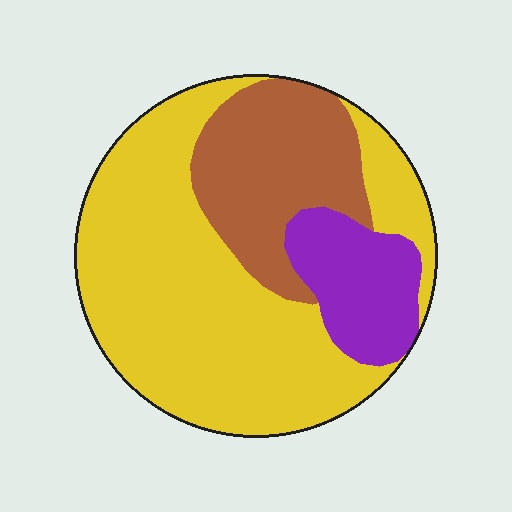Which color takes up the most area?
Yellow, at roughly 60%.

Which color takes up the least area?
Purple, at roughly 15%.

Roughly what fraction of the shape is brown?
Brown covers 24% of the shape.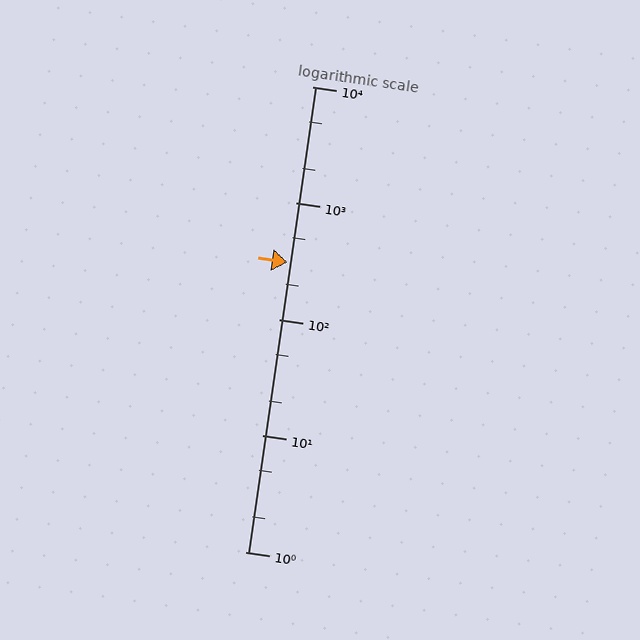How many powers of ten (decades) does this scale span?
The scale spans 4 decades, from 1 to 10000.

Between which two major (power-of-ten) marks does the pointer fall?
The pointer is between 100 and 1000.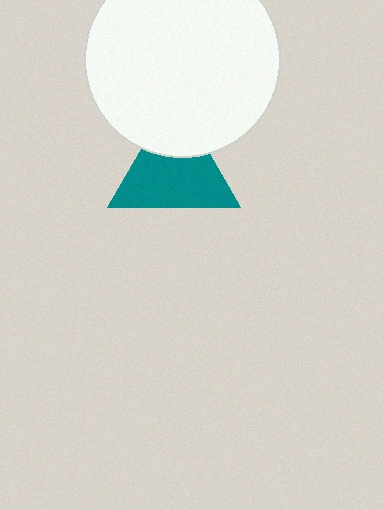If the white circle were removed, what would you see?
You would see the complete teal triangle.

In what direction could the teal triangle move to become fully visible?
The teal triangle could move down. That would shift it out from behind the white circle entirely.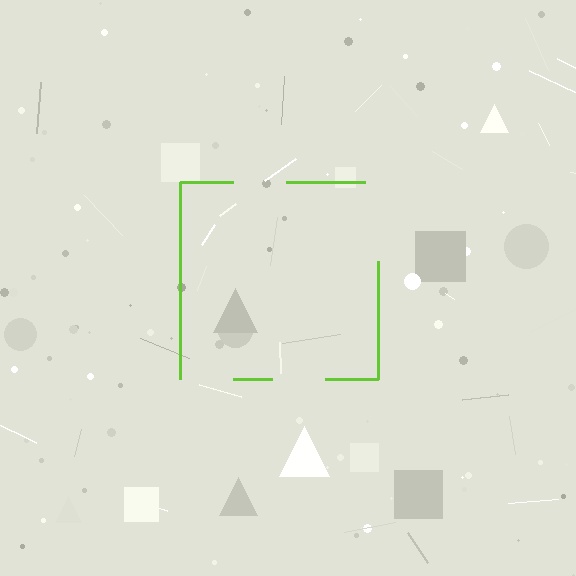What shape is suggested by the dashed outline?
The dashed outline suggests a square.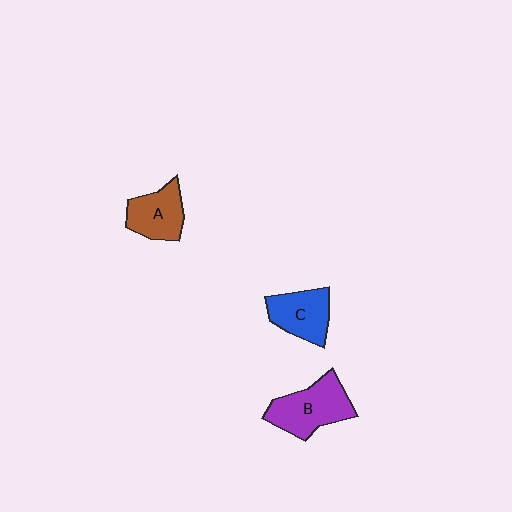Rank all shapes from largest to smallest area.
From largest to smallest: B (purple), C (blue), A (brown).